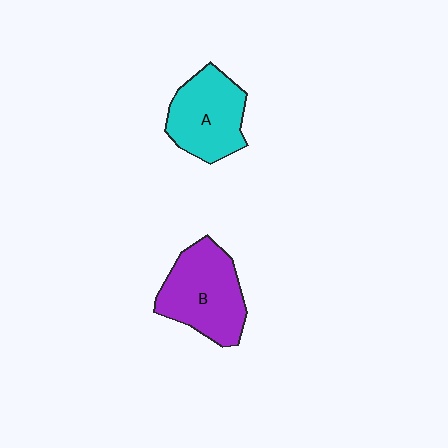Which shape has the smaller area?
Shape A (cyan).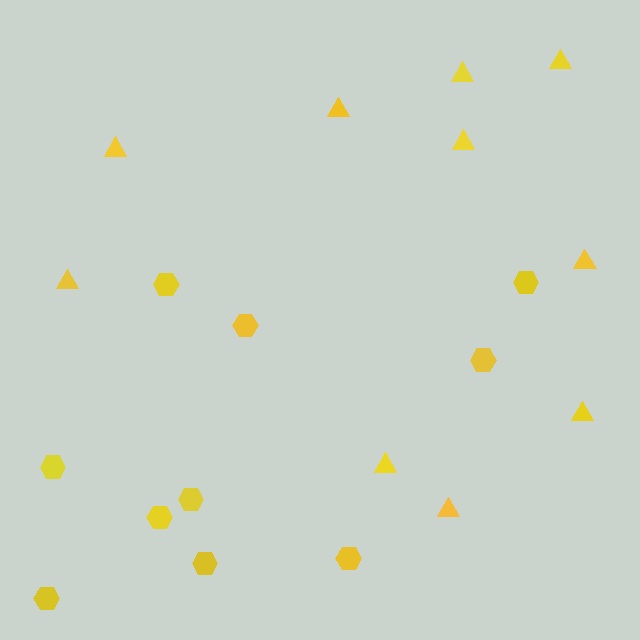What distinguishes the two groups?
There are 2 groups: one group of hexagons (10) and one group of triangles (10).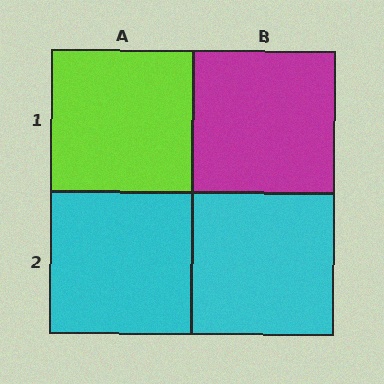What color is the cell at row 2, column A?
Cyan.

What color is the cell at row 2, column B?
Cyan.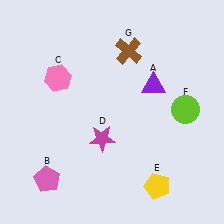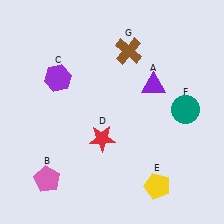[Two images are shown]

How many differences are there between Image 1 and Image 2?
There are 3 differences between the two images.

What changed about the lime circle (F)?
In Image 1, F is lime. In Image 2, it changed to teal.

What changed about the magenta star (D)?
In Image 1, D is magenta. In Image 2, it changed to red.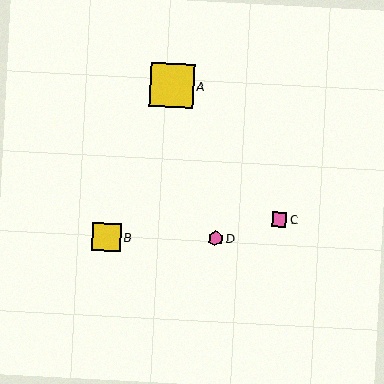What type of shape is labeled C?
Shape C is a pink square.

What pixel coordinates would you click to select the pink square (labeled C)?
Click at (279, 220) to select the pink square C.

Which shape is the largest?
The yellow square (labeled A) is the largest.